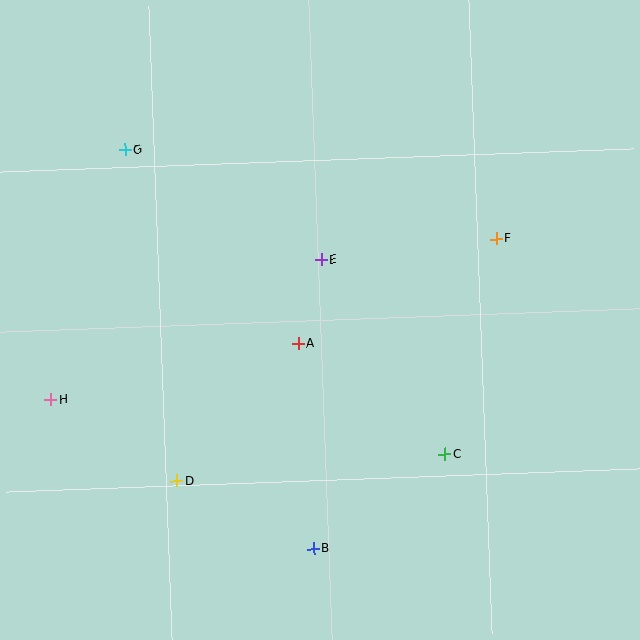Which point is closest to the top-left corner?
Point G is closest to the top-left corner.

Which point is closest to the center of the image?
Point A at (298, 343) is closest to the center.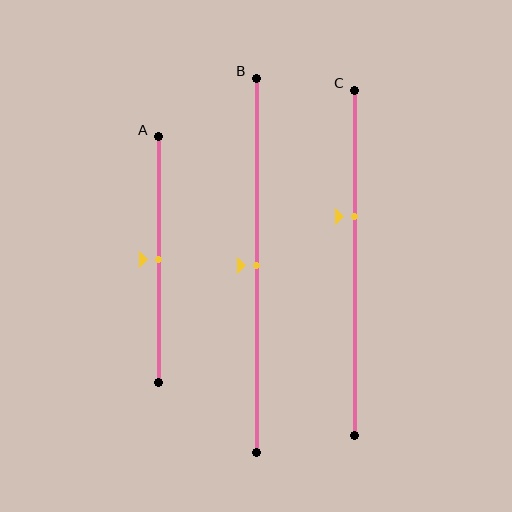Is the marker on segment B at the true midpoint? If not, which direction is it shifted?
Yes, the marker on segment B is at the true midpoint.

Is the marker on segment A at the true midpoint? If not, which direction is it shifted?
Yes, the marker on segment A is at the true midpoint.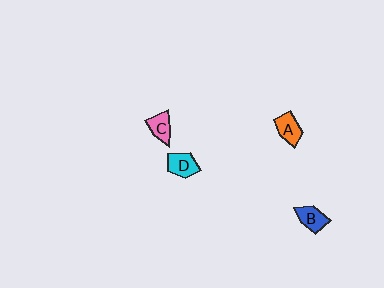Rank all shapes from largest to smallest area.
From largest to smallest: D (cyan), A (orange), B (blue), C (pink).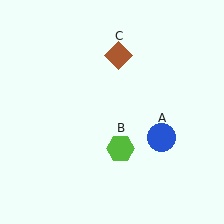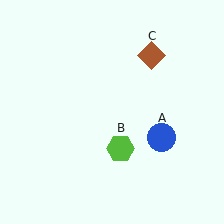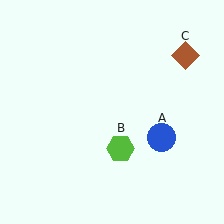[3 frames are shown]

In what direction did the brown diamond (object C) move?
The brown diamond (object C) moved right.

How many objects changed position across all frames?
1 object changed position: brown diamond (object C).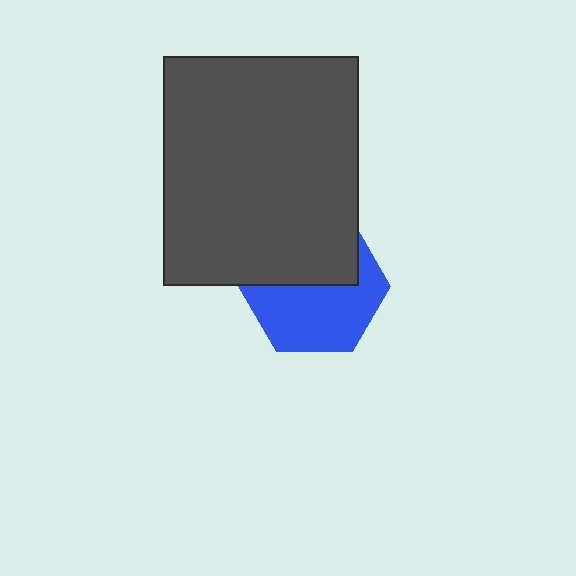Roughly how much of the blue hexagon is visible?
About half of it is visible (roughly 56%).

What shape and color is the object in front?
The object in front is a dark gray rectangle.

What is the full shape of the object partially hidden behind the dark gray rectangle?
The partially hidden object is a blue hexagon.